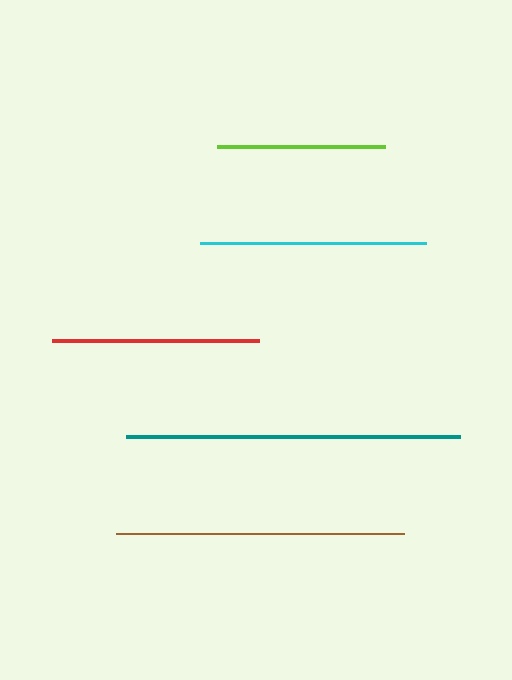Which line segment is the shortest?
The lime line is the shortest at approximately 168 pixels.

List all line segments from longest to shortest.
From longest to shortest: teal, brown, cyan, red, lime.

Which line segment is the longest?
The teal line is the longest at approximately 334 pixels.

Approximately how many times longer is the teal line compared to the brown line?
The teal line is approximately 1.2 times the length of the brown line.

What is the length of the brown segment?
The brown segment is approximately 287 pixels long.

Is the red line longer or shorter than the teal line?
The teal line is longer than the red line.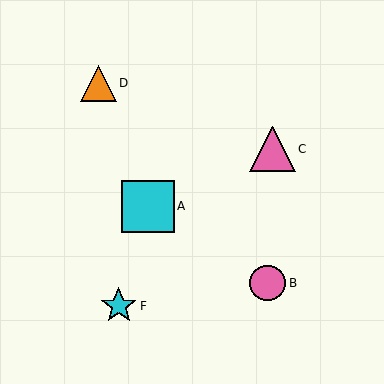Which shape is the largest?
The cyan square (labeled A) is the largest.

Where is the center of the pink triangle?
The center of the pink triangle is at (272, 149).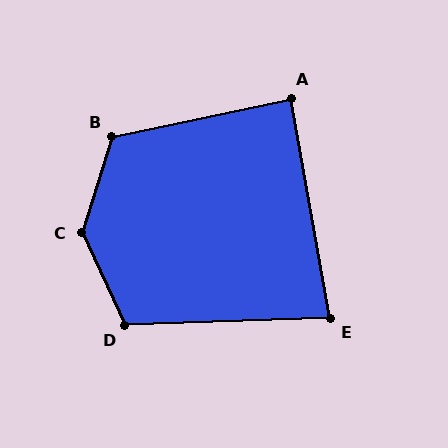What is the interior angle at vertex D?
Approximately 112 degrees (obtuse).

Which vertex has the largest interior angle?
C, at approximately 138 degrees.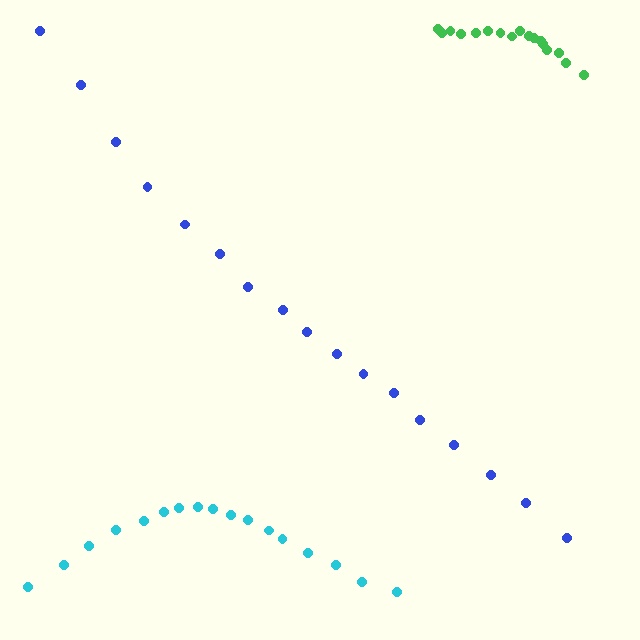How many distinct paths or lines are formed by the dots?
There are 3 distinct paths.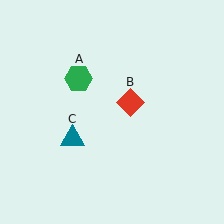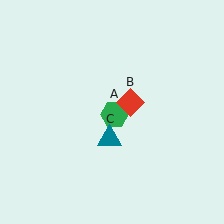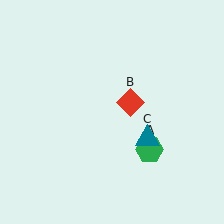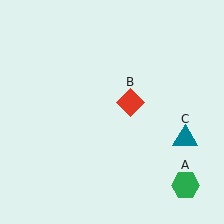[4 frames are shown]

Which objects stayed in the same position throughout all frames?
Red diamond (object B) remained stationary.